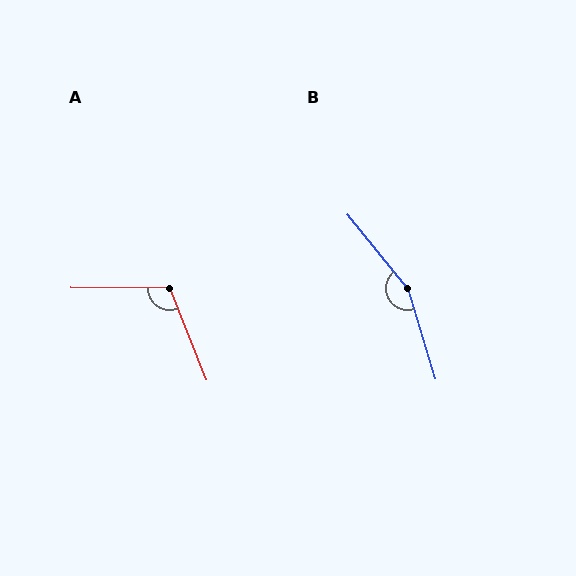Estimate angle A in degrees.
Approximately 112 degrees.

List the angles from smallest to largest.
A (112°), B (158°).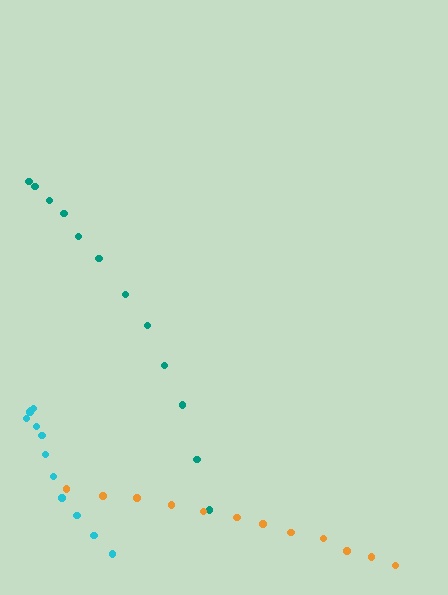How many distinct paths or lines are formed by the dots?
There are 3 distinct paths.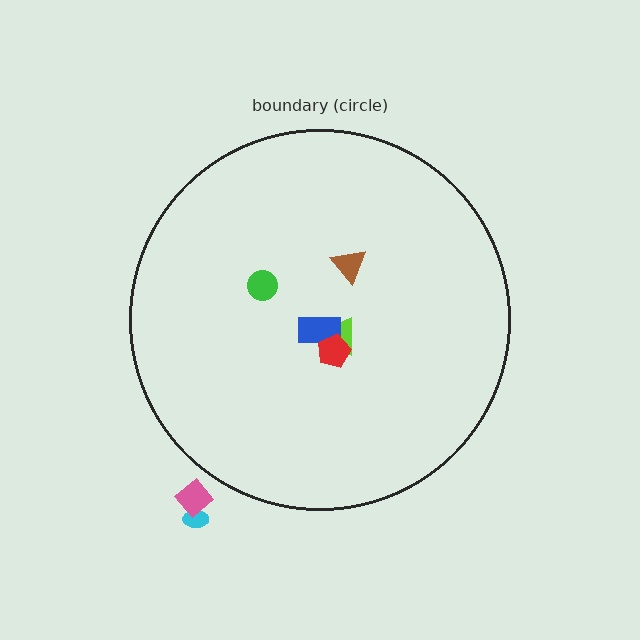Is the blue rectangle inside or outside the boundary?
Inside.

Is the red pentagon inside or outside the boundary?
Inside.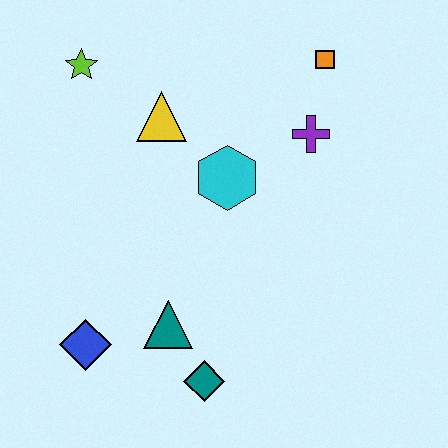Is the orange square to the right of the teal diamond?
Yes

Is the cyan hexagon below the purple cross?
Yes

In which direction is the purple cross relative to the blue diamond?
The purple cross is to the right of the blue diamond.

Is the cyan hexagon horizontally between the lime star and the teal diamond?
No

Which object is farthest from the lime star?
The teal diamond is farthest from the lime star.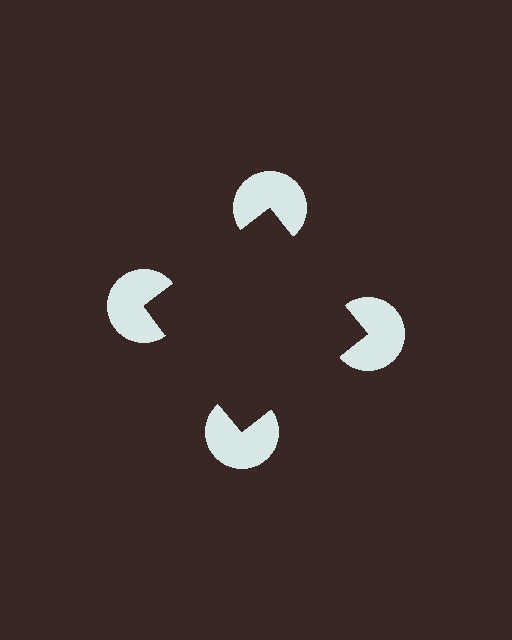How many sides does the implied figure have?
4 sides.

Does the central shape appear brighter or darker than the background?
It typically appears slightly darker than the background, even though no actual brightness change is drawn.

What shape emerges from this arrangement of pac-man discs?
An illusory square — its edges are inferred from the aligned wedge cuts in the pac-man discs, not physically drawn.